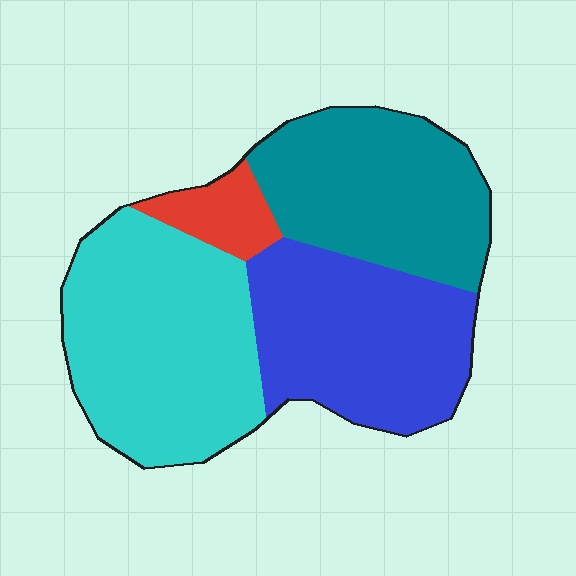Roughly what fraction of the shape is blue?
Blue takes up about one third (1/3) of the shape.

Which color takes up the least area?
Red, at roughly 5%.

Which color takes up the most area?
Cyan, at roughly 35%.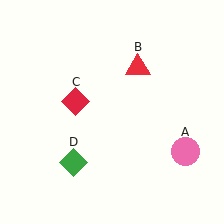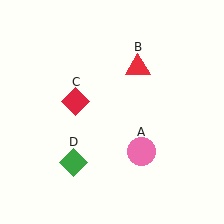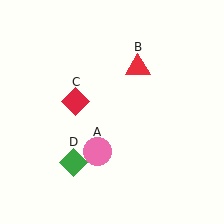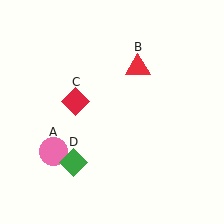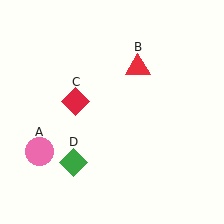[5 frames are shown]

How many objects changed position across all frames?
1 object changed position: pink circle (object A).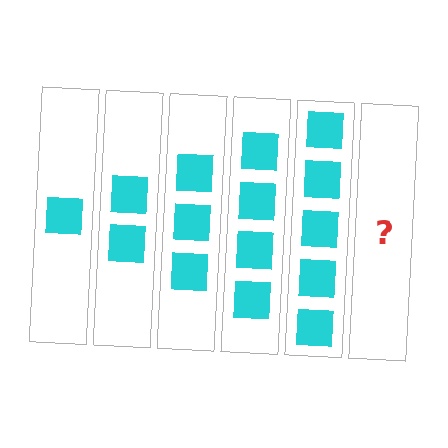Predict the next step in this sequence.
The next step is 6 squares.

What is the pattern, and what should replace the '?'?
The pattern is that each step adds one more square. The '?' should be 6 squares.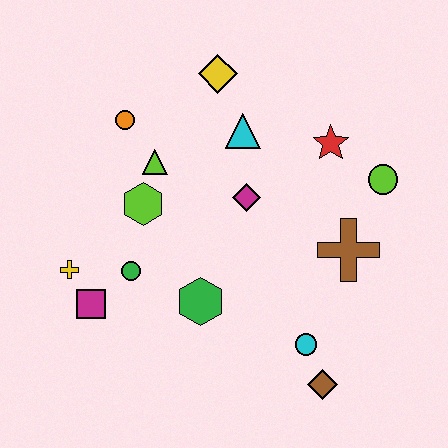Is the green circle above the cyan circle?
Yes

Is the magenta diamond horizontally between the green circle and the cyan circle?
Yes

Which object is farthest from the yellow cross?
The lime circle is farthest from the yellow cross.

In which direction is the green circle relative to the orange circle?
The green circle is below the orange circle.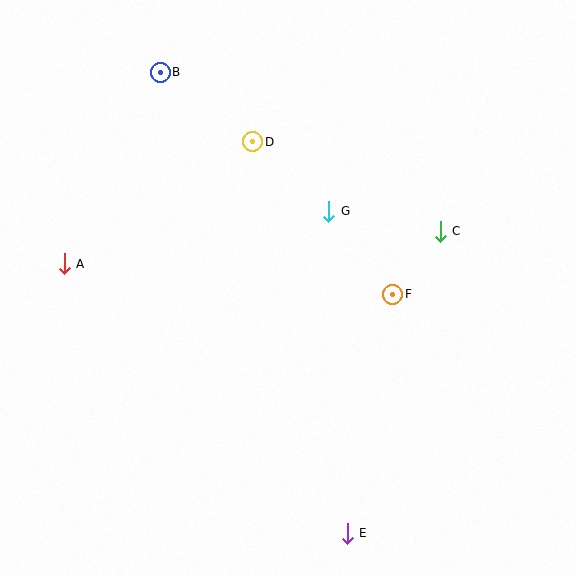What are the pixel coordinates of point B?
Point B is at (160, 72).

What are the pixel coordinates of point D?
Point D is at (253, 142).